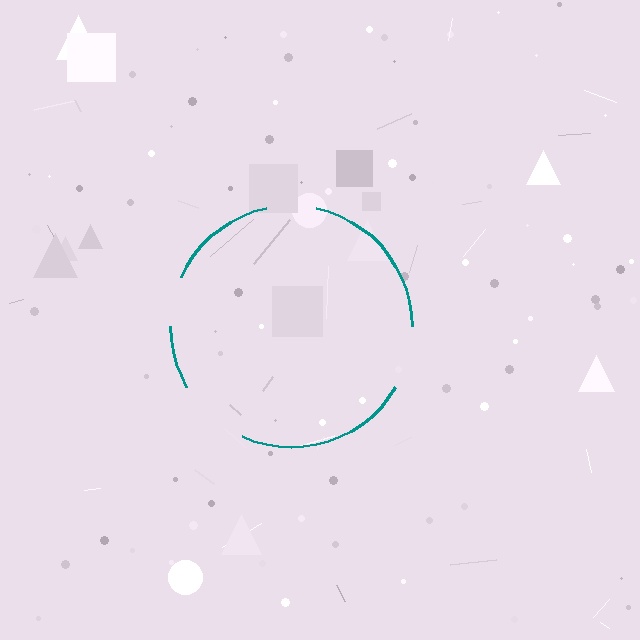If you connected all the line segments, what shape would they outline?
They would outline a circle.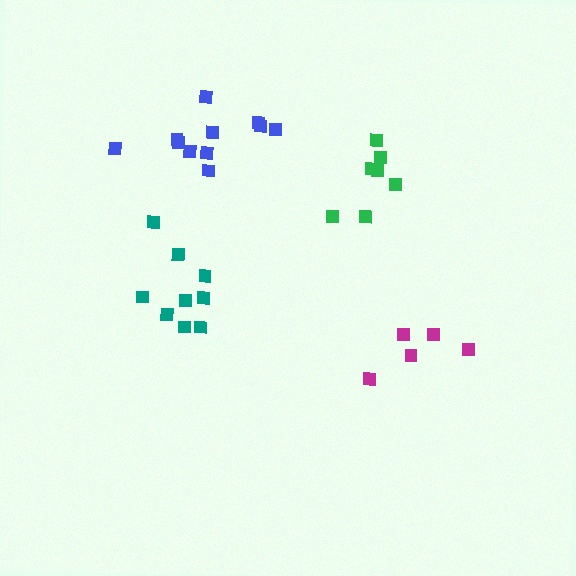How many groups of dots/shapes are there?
There are 4 groups.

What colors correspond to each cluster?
The clusters are colored: green, blue, teal, magenta.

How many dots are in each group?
Group 1: 7 dots, Group 2: 11 dots, Group 3: 9 dots, Group 4: 5 dots (32 total).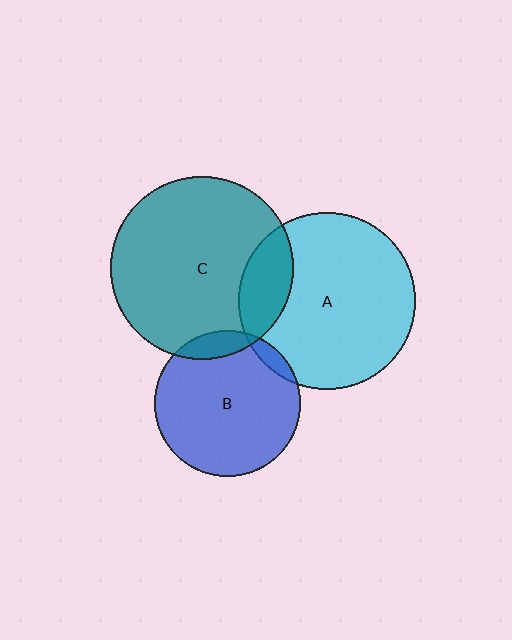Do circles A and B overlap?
Yes.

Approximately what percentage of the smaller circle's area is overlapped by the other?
Approximately 5%.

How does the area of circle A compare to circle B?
Approximately 1.5 times.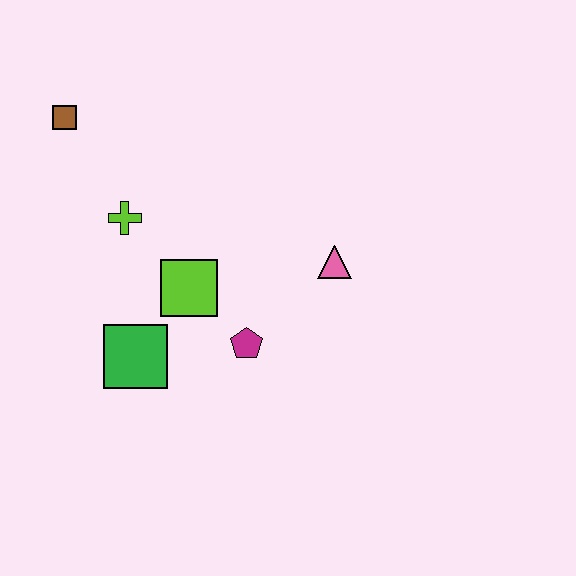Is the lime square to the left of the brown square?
No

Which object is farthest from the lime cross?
The pink triangle is farthest from the lime cross.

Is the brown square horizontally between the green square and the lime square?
No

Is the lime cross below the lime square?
No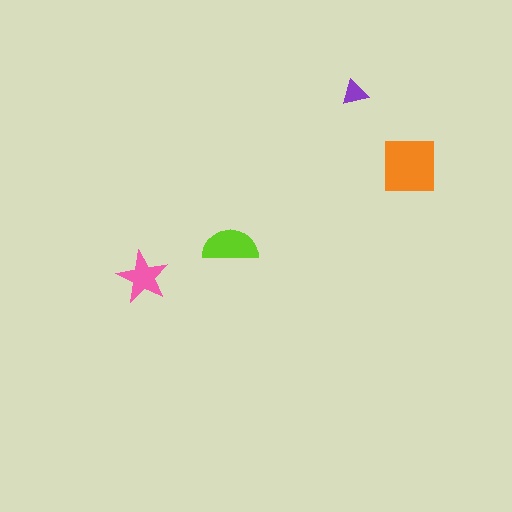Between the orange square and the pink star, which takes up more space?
The orange square.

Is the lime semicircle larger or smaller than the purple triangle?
Larger.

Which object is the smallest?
The purple triangle.